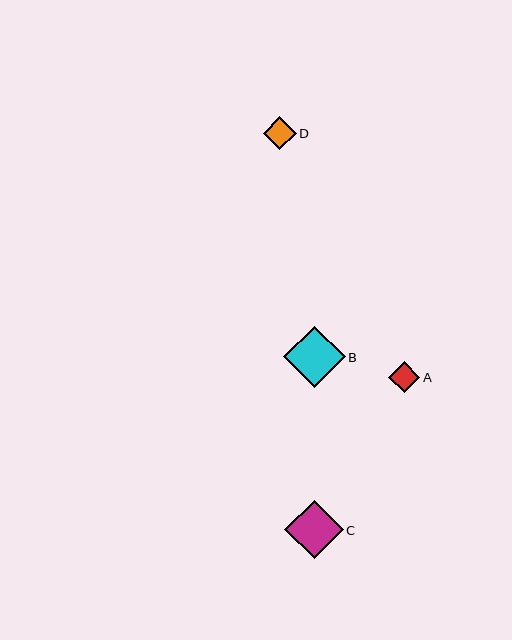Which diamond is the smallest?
Diamond A is the smallest with a size of approximately 31 pixels.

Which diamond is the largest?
Diamond B is the largest with a size of approximately 62 pixels.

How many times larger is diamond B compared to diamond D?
Diamond B is approximately 1.9 times the size of diamond D.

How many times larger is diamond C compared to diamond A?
Diamond C is approximately 1.9 times the size of diamond A.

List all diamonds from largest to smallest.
From largest to smallest: B, C, D, A.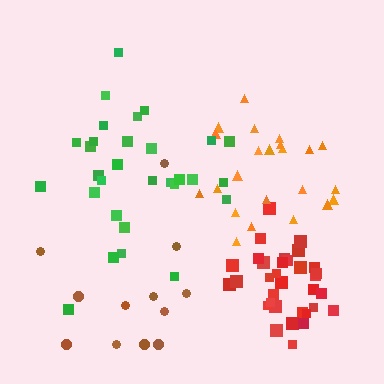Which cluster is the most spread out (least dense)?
Brown.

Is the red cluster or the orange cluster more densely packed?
Red.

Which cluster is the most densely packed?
Red.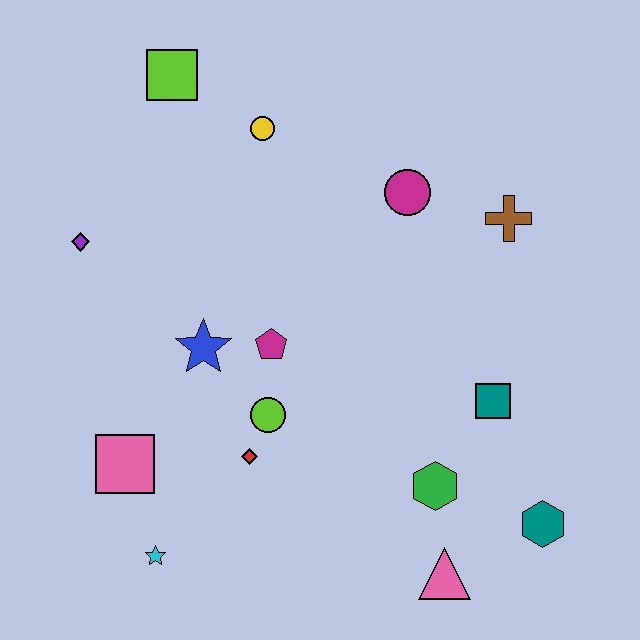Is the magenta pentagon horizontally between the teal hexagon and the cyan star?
Yes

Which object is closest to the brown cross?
The magenta circle is closest to the brown cross.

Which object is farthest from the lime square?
The teal hexagon is farthest from the lime square.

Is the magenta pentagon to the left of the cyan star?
No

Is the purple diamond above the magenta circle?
No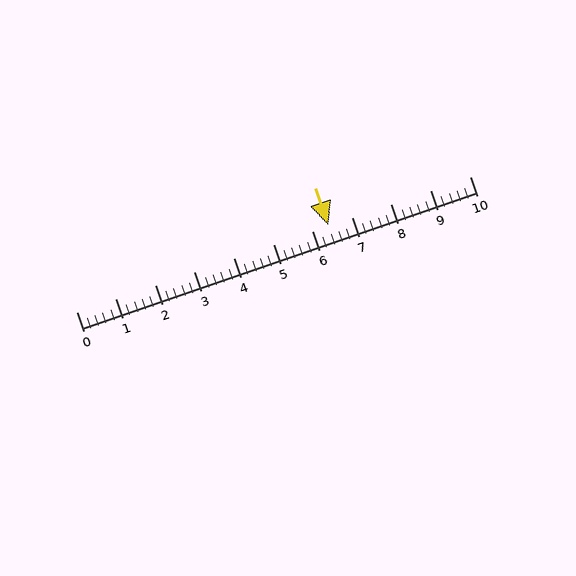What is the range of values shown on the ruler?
The ruler shows values from 0 to 10.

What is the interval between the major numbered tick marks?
The major tick marks are spaced 1 units apart.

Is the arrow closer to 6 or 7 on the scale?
The arrow is closer to 6.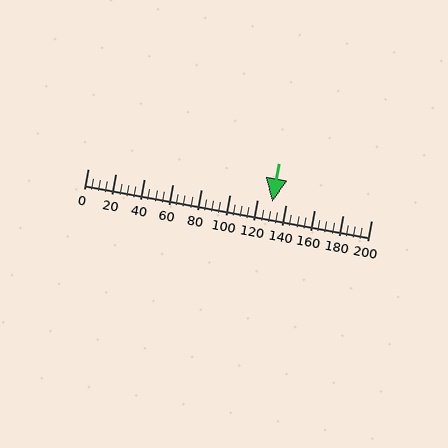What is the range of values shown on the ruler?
The ruler shows values from 0 to 200.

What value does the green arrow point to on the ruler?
The green arrow points to approximately 130.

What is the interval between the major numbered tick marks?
The major tick marks are spaced 20 units apart.